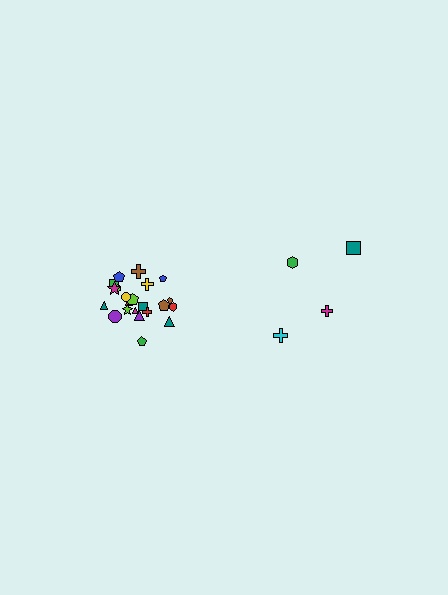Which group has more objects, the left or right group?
The left group.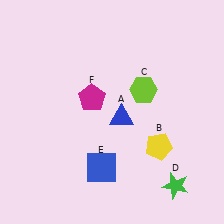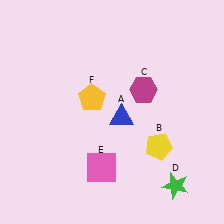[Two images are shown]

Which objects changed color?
C changed from lime to magenta. E changed from blue to pink. F changed from magenta to yellow.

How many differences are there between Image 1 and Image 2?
There are 3 differences between the two images.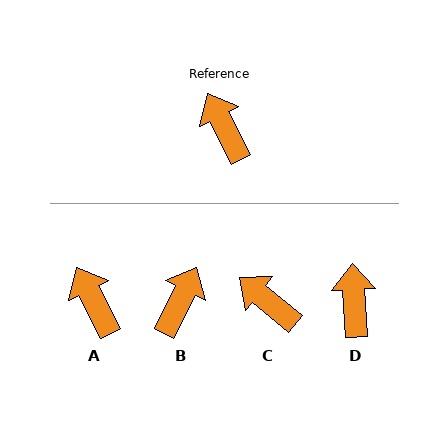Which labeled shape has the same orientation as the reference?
A.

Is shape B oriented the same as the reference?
No, it is off by about 54 degrees.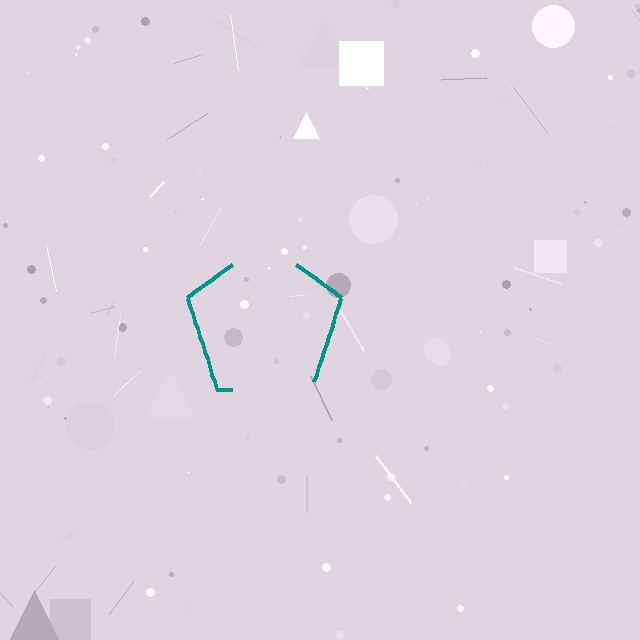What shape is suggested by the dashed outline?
The dashed outline suggests a pentagon.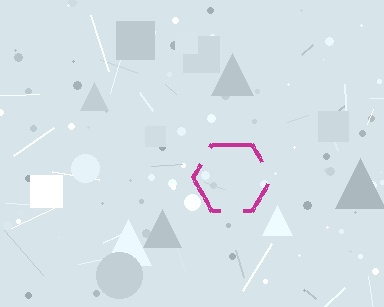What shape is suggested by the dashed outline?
The dashed outline suggests a hexagon.